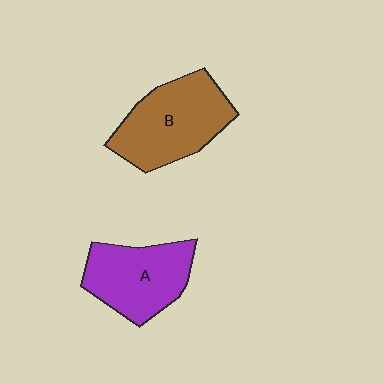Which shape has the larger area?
Shape B (brown).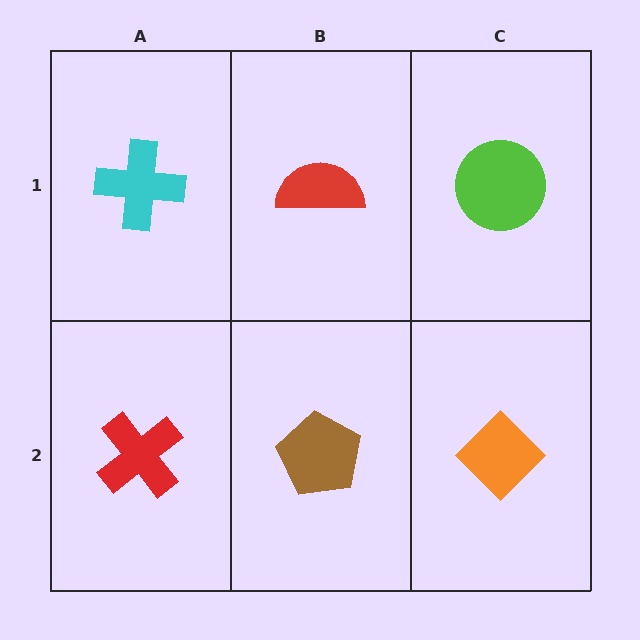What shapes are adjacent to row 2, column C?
A lime circle (row 1, column C), a brown pentagon (row 2, column B).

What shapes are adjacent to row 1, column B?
A brown pentagon (row 2, column B), a cyan cross (row 1, column A), a lime circle (row 1, column C).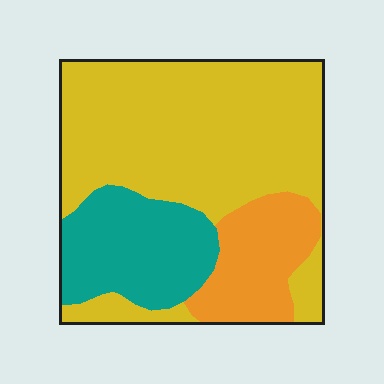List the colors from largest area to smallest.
From largest to smallest: yellow, teal, orange.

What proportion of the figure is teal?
Teal covers 22% of the figure.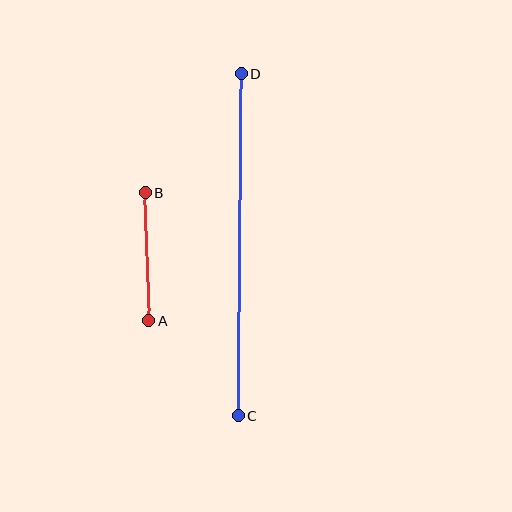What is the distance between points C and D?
The distance is approximately 342 pixels.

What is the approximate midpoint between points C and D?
The midpoint is at approximately (239, 245) pixels.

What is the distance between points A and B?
The distance is approximately 128 pixels.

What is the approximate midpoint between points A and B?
The midpoint is at approximately (147, 257) pixels.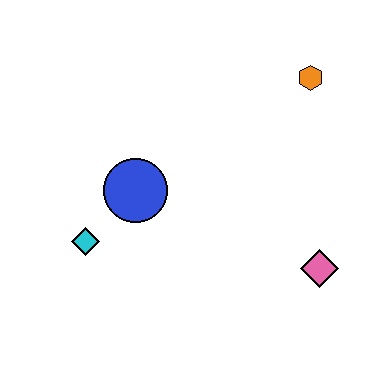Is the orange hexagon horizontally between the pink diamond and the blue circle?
Yes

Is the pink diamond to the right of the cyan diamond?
Yes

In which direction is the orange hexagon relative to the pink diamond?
The orange hexagon is above the pink diamond.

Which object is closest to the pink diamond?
The orange hexagon is closest to the pink diamond.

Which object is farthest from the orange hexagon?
The cyan diamond is farthest from the orange hexagon.